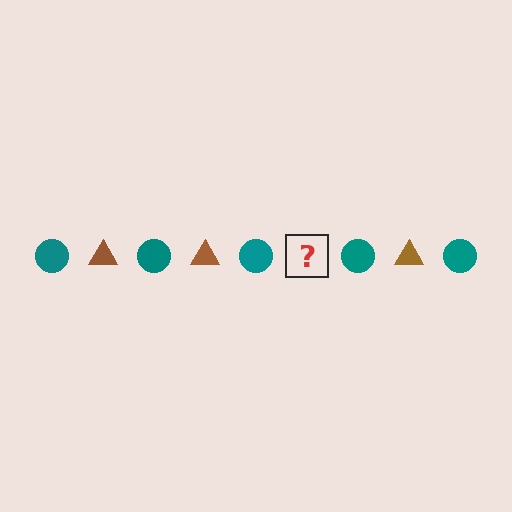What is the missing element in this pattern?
The missing element is a brown triangle.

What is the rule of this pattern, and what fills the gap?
The rule is that the pattern alternates between teal circle and brown triangle. The gap should be filled with a brown triangle.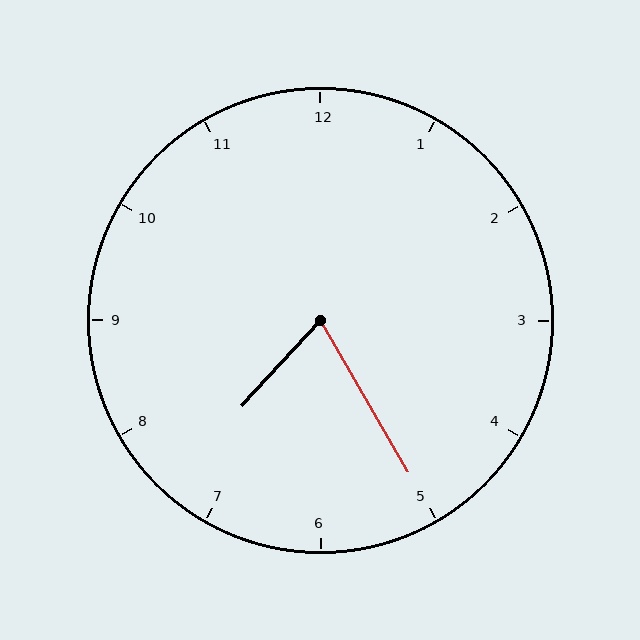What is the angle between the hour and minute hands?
Approximately 72 degrees.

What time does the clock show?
7:25.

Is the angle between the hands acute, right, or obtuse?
It is acute.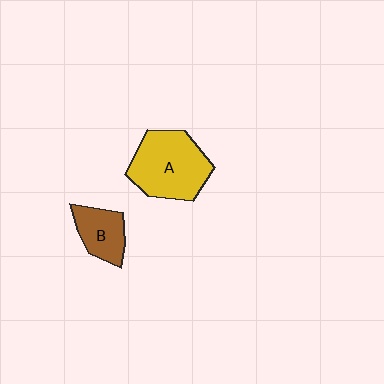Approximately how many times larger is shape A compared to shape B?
Approximately 1.9 times.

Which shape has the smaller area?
Shape B (brown).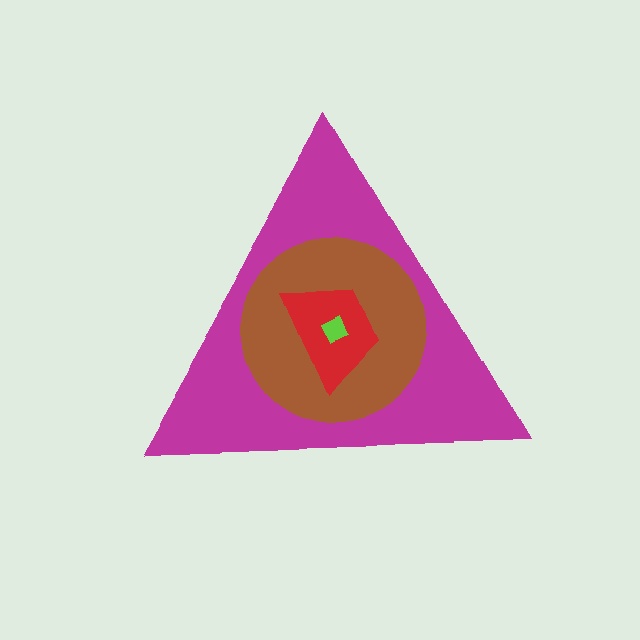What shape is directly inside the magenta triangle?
The brown circle.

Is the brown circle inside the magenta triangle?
Yes.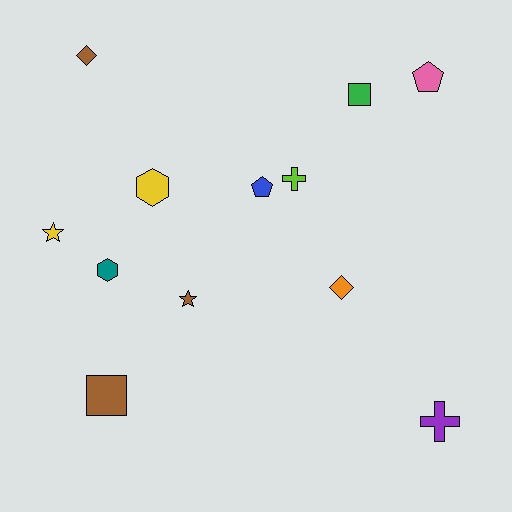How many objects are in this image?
There are 12 objects.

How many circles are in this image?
There are no circles.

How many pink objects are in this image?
There is 1 pink object.